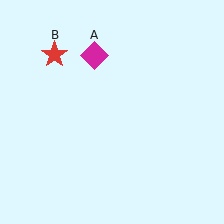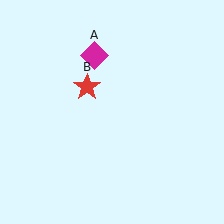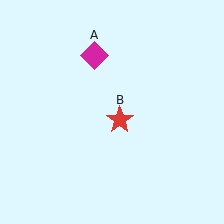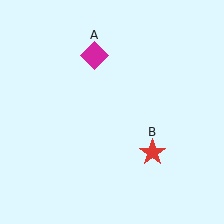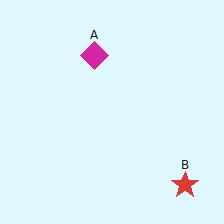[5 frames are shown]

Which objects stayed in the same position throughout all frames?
Magenta diamond (object A) remained stationary.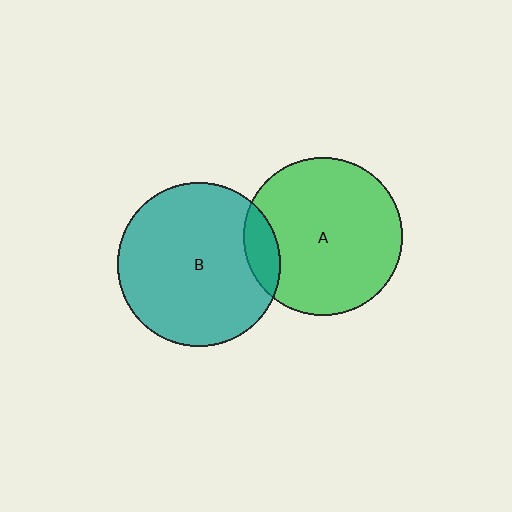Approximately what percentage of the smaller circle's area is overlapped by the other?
Approximately 10%.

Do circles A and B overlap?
Yes.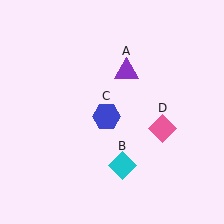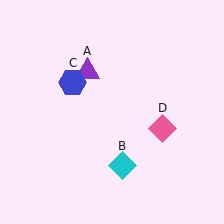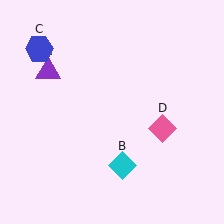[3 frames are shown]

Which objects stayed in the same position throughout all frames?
Cyan diamond (object B) and pink diamond (object D) remained stationary.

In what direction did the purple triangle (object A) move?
The purple triangle (object A) moved left.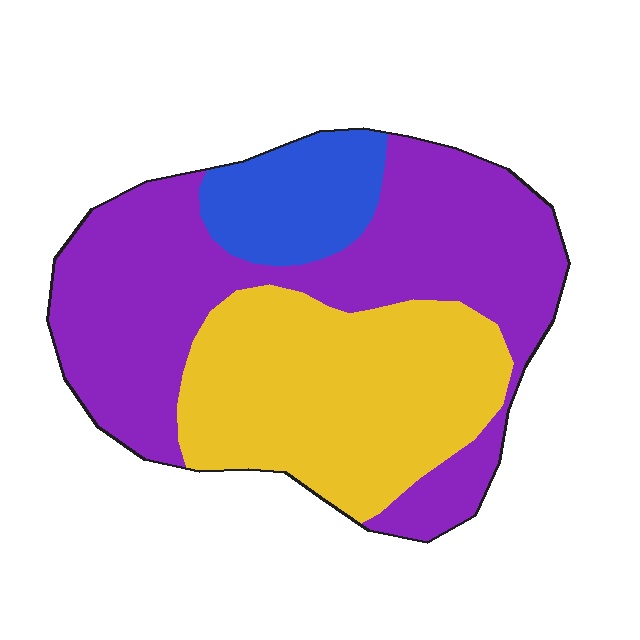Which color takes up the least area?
Blue, at roughly 15%.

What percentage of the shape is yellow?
Yellow takes up between a quarter and a half of the shape.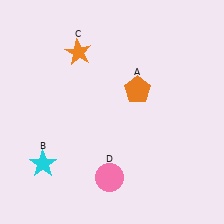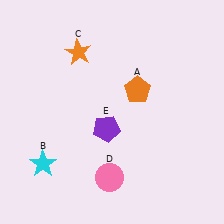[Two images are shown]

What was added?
A purple pentagon (E) was added in Image 2.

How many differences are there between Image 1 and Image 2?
There is 1 difference between the two images.